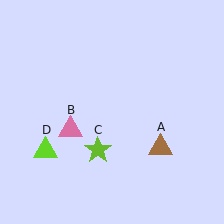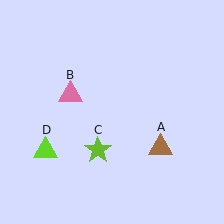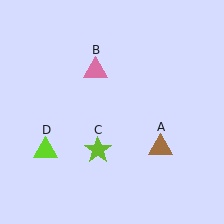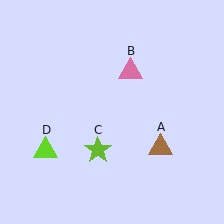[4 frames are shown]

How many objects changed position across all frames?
1 object changed position: pink triangle (object B).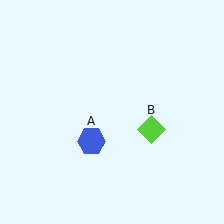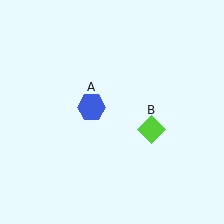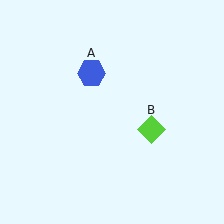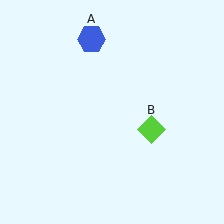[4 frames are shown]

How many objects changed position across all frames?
1 object changed position: blue hexagon (object A).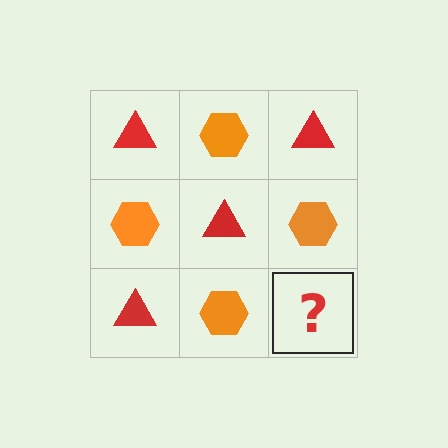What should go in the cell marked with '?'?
The missing cell should contain a red triangle.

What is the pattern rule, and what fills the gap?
The rule is that it alternates red triangle and orange hexagon in a checkerboard pattern. The gap should be filled with a red triangle.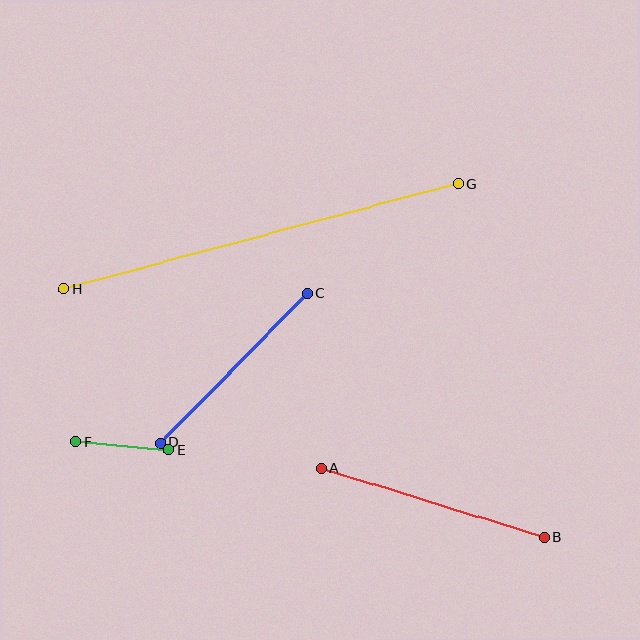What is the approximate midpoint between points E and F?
The midpoint is at approximately (122, 446) pixels.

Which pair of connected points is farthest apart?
Points G and H are farthest apart.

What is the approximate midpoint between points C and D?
The midpoint is at approximately (234, 368) pixels.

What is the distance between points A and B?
The distance is approximately 233 pixels.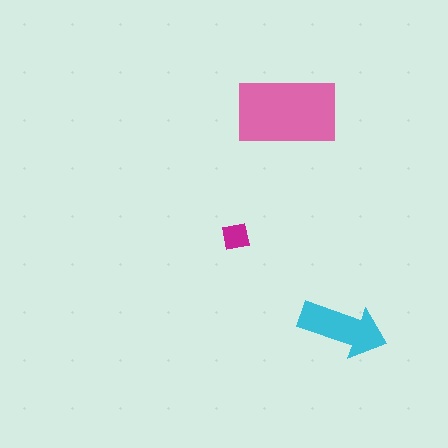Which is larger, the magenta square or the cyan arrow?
The cyan arrow.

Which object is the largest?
The pink rectangle.